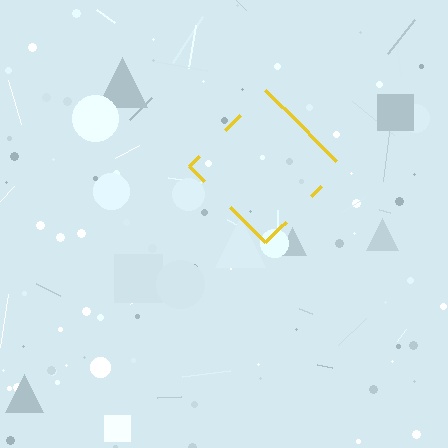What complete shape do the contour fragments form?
The contour fragments form a diamond.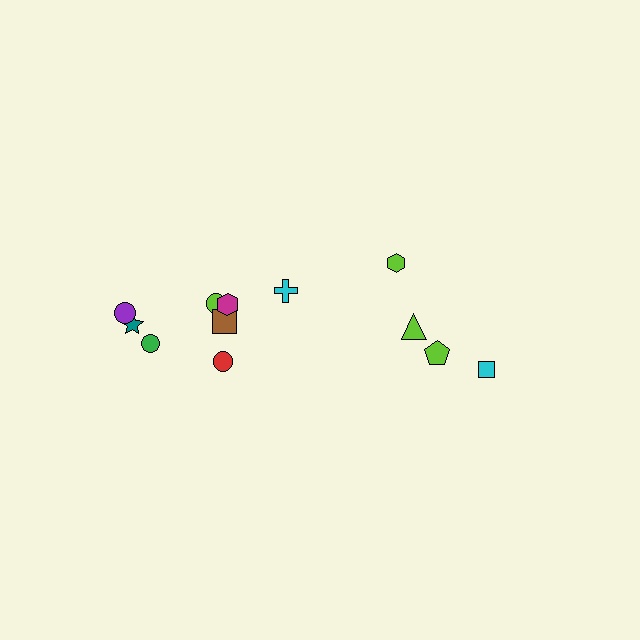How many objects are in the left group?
There are 8 objects.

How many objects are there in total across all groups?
There are 12 objects.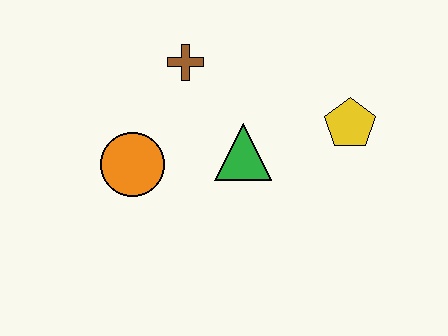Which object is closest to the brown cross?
The green triangle is closest to the brown cross.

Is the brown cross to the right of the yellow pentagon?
No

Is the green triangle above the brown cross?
No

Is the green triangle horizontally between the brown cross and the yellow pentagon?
Yes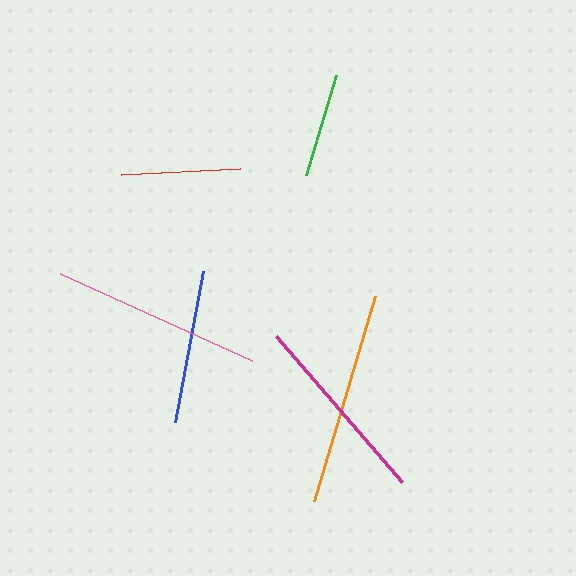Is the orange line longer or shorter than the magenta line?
The orange line is longer than the magenta line.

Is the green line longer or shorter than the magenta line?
The magenta line is longer than the green line.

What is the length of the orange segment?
The orange segment is approximately 214 pixels long.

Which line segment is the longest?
The orange line is the longest at approximately 214 pixels.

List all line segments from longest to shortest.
From longest to shortest: orange, pink, magenta, blue, red, green.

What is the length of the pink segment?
The pink segment is approximately 210 pixels long.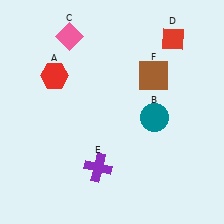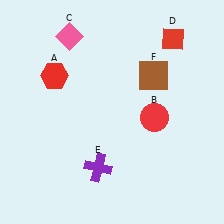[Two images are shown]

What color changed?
The circle (B) changed from teal in Image 1 to red in Image 2.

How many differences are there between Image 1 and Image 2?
There is 1 difference between the two images.